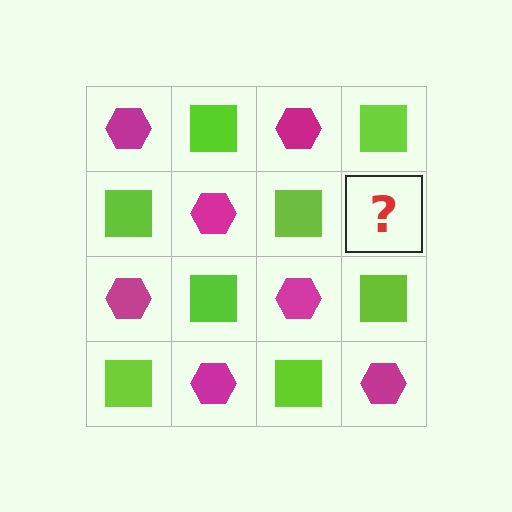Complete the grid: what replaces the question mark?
The question mark should be replaced with a magenta hexagon.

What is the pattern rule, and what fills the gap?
The rule is that it alternates magenta hexagon and lime square in a checkerboard pattern. The gap should be filled with a magenta hexagon.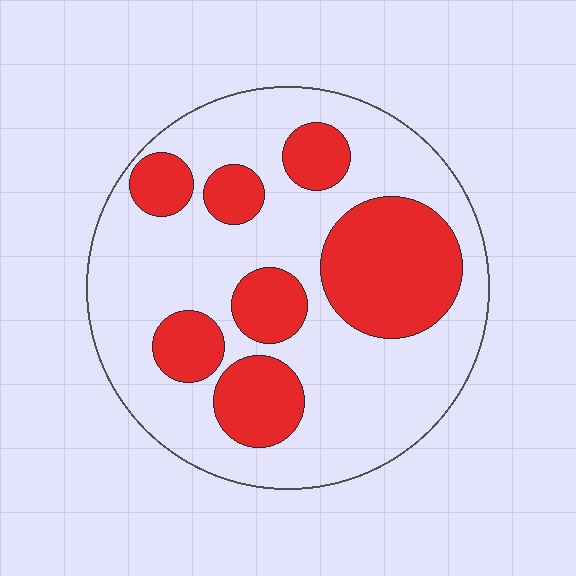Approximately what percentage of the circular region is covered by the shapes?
Approximately 30%.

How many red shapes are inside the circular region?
7.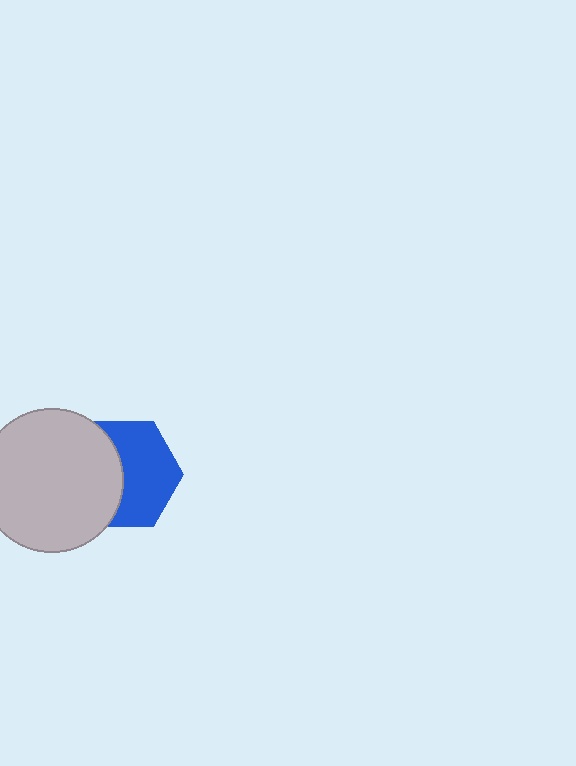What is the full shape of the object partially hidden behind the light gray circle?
The partially hidden object is a blue hexagon.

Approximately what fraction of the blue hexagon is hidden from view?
Roughly 43% of the blue hexagon is hidden behind the light gray circle.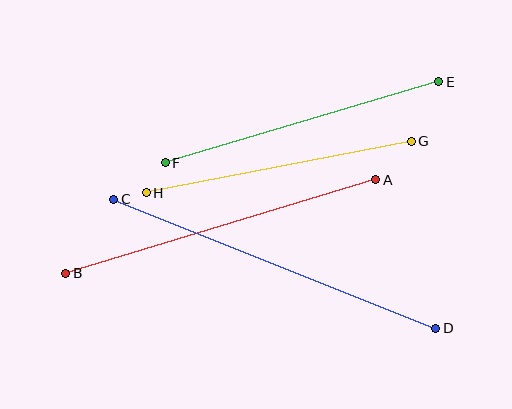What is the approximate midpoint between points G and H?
The midpoint is at approximately (279, 167) pixels.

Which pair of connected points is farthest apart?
Points C and D are farthest apart.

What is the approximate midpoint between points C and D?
The midpoint is at approximately (275, 264) pixels.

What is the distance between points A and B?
The distance is approximately 324 pixels.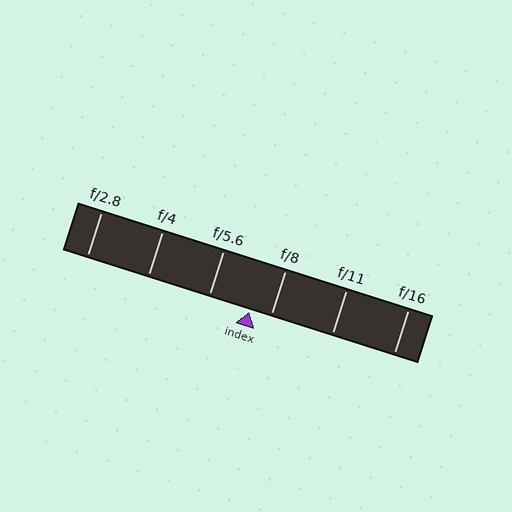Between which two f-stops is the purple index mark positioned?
The index mark is between f/5.6 and f/8.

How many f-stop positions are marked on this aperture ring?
There are 6 f-stop positions marked.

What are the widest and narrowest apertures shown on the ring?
The widest aperture shown is f/2.8 and the narrowest is f/16.